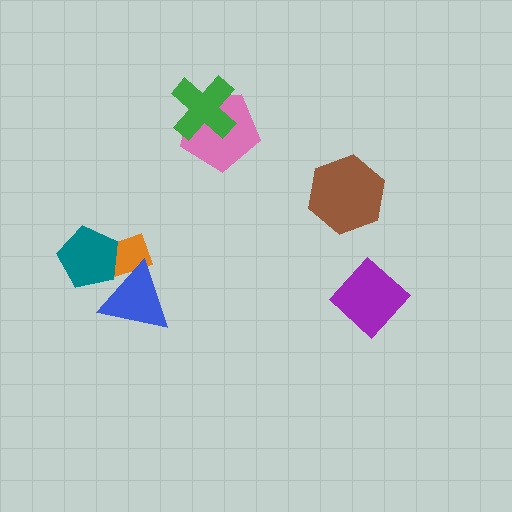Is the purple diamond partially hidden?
No, no other shape covers it.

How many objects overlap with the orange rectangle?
2 objects overlap with the orange rectangle.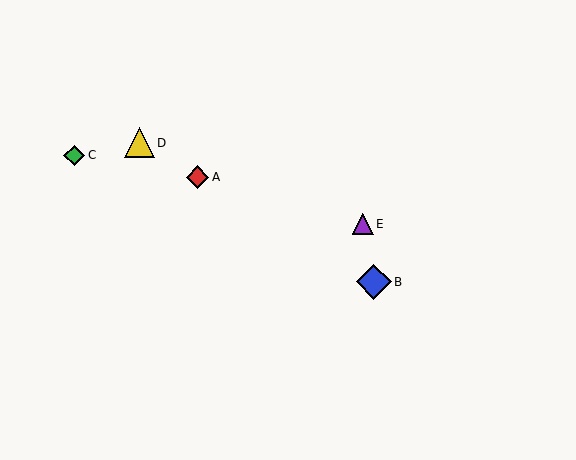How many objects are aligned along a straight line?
3 objects (A, B, D) are aligned along a straight line.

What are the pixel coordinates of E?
Object E is at (363, 224).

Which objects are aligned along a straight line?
Objects A, B, D are aligned along a straight line.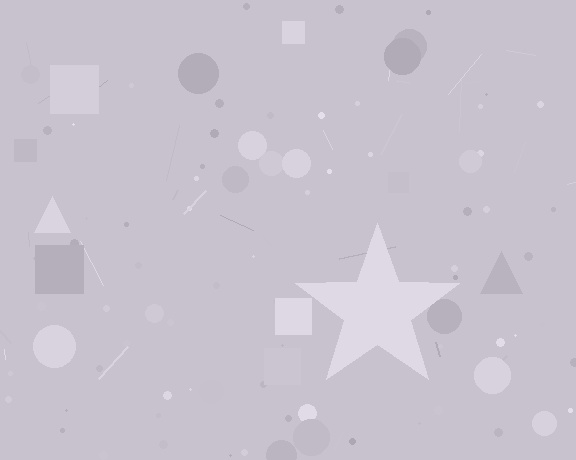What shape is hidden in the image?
A star is hidden in the image.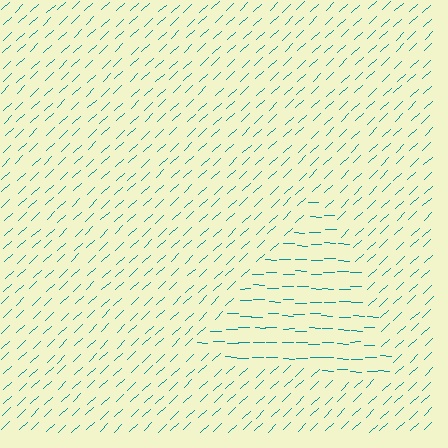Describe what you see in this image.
The image is filled with small teal line segments. A triangle region in the image has lines oriented differently from the surrounding lines, creating a visible texture boundary.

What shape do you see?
I see a triangle.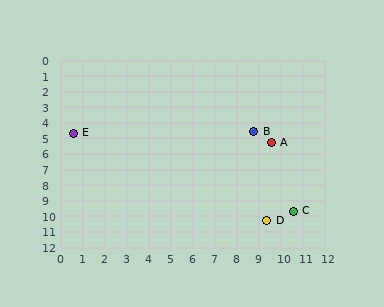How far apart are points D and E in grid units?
Points D and E are about 10.4 grid units apart.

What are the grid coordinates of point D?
Point D is at approximately (9.4, 10.3).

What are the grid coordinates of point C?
Point C is at approximately (10.6, 9.7).